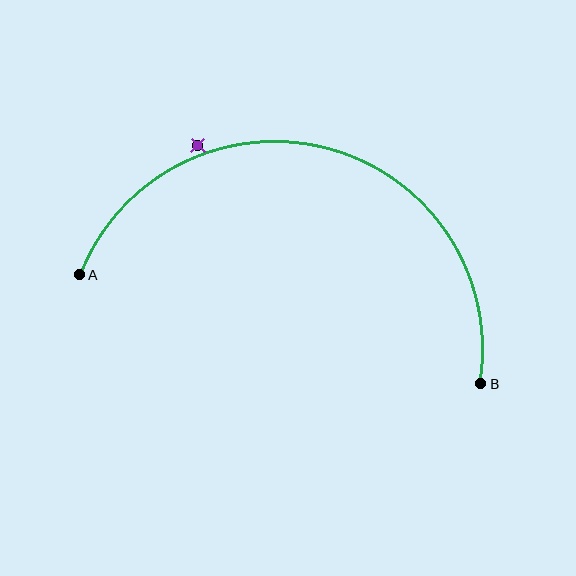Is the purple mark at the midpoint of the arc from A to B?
No — the purple mark does not lie on the arc at all. It sits slightly outside the curve.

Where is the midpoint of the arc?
The arc midpoint is the point on the curve farthest from the straight line joining A and B. It sits above that line.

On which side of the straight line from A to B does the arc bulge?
The arc bulges above the straight line connecting A and B.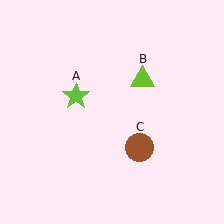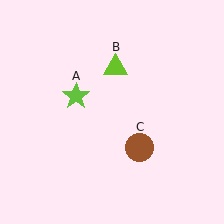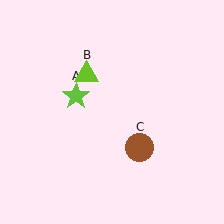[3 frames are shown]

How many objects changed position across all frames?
1 object changed position: lime triangle (object B).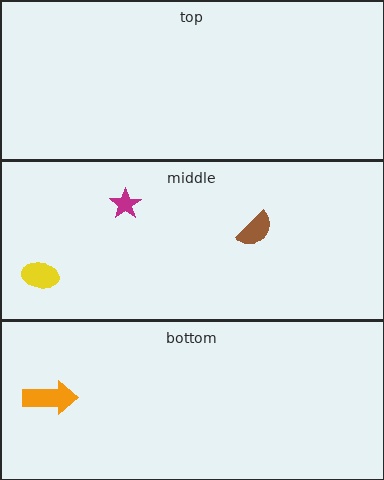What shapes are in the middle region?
The yellow ellipse, the brown semicircle, the magenta star.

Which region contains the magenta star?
The middle region.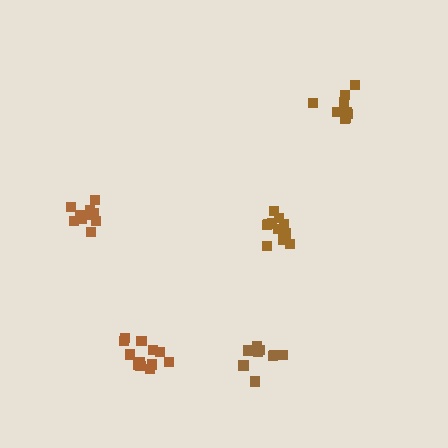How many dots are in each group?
Group 1: 12 dots, Group 2: 9 dots, Group 3: 12 dots, Group 4: 9 dots, Group 5: 11 dots (53 total).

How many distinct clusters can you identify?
There are 5 distinct clusters.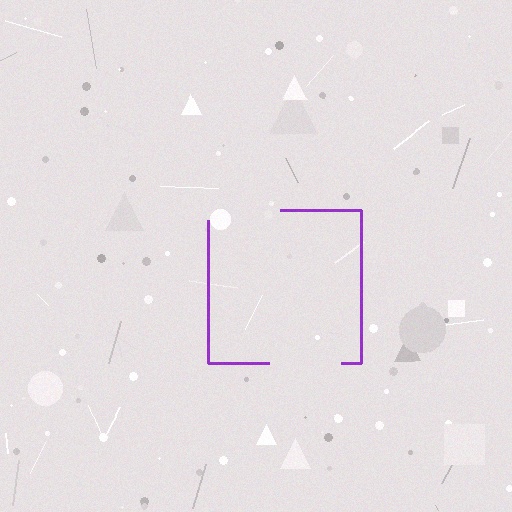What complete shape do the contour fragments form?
The contour fragments form a square.